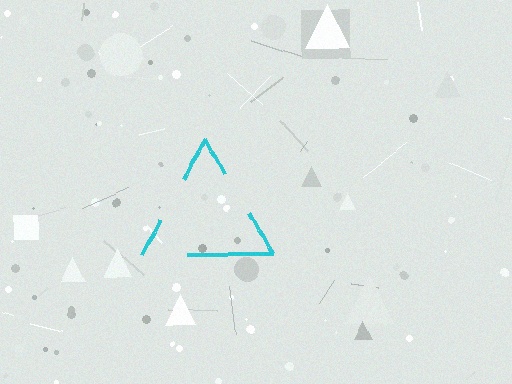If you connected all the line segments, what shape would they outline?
They would outline a triangle.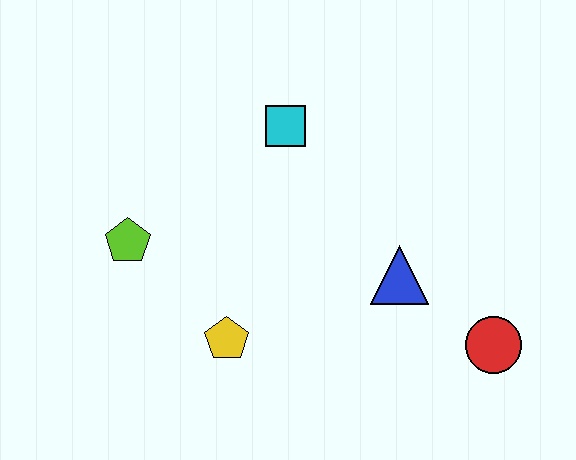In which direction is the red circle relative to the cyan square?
The red circle is below the cyan square.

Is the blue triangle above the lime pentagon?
No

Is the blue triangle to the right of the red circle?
No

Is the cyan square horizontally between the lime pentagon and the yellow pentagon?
No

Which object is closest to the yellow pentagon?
The lime pentagon is closest to the yellow pentagon.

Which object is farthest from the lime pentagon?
The red circle is farthest from the lime pentagon.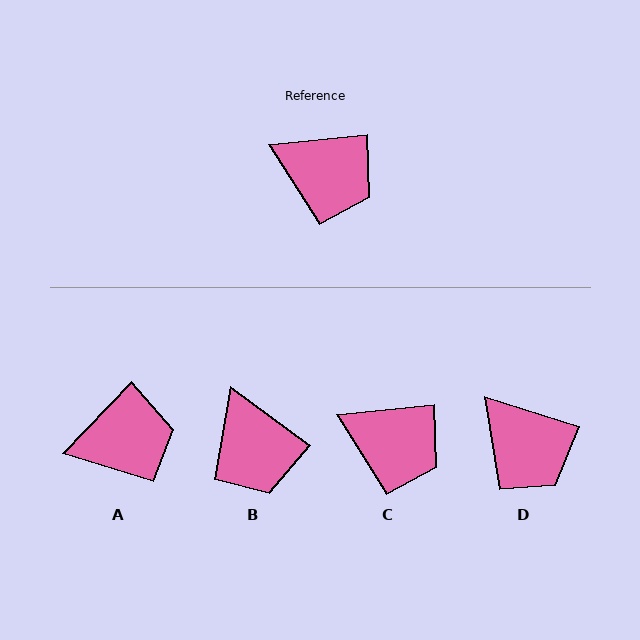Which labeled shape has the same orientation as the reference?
C.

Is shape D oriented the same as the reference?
No, it is off by about 24 degrees.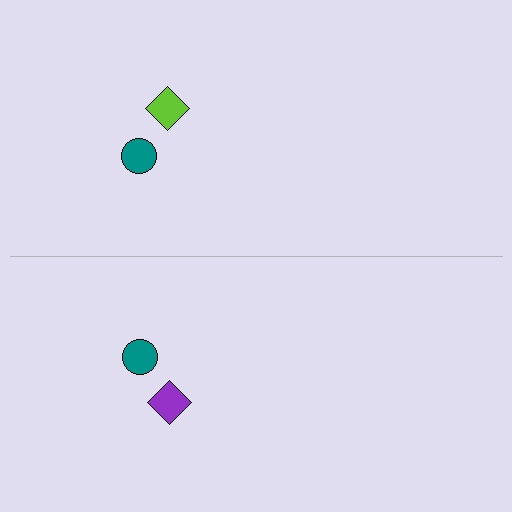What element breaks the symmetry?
The purple diamond on the bottom side breaks the symmetry — its mirror counterpart is lime.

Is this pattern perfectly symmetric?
No, the pattern is not perfectly symmetric. The purple diamond on the bottom side breaks the symmetry — its mirror counterpart is lime.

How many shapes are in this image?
There are 4 shapes in this image.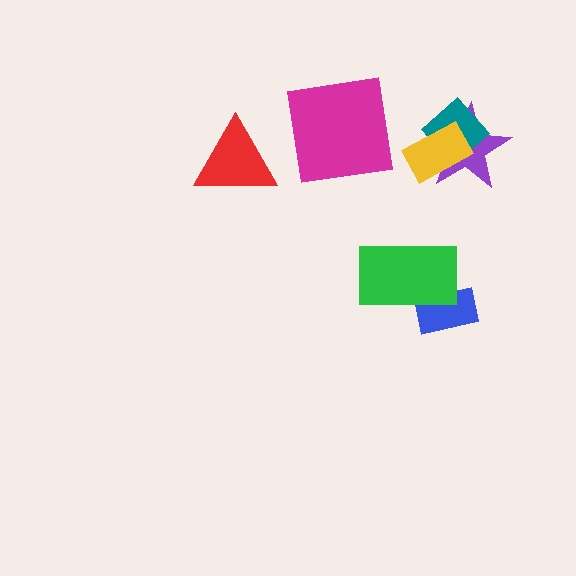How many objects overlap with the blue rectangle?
1 object overlaps with the blue rectangle.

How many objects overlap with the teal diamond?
2 objects overlap with the teal diamond.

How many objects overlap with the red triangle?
0 objects overlap with the red triangle.